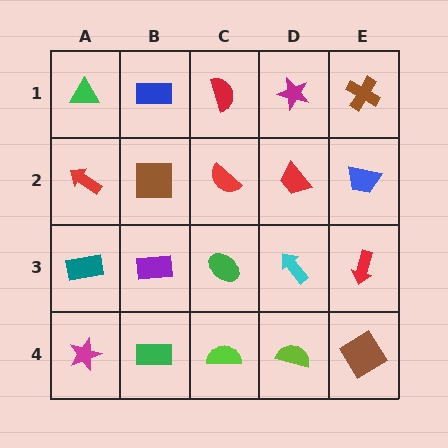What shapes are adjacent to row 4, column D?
A cyan arrow (row 3, column D), a lime semicircle (row 4, column C), a brown diamond (row 4, column E).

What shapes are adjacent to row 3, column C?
A red semicircle (row 2, column C), a lime semicircle (row 4, column C), a purple rectangle (row 3, column B), a cyan arrow (row 3, column D).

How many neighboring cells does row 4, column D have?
3.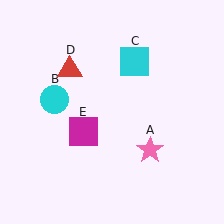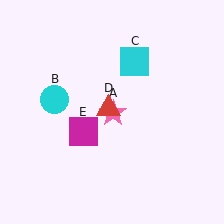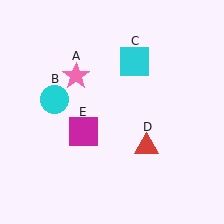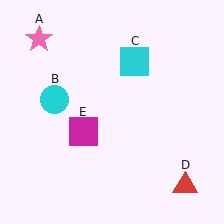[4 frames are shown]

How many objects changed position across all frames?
2 objects changed position: pink star (object A), red triangle (object D).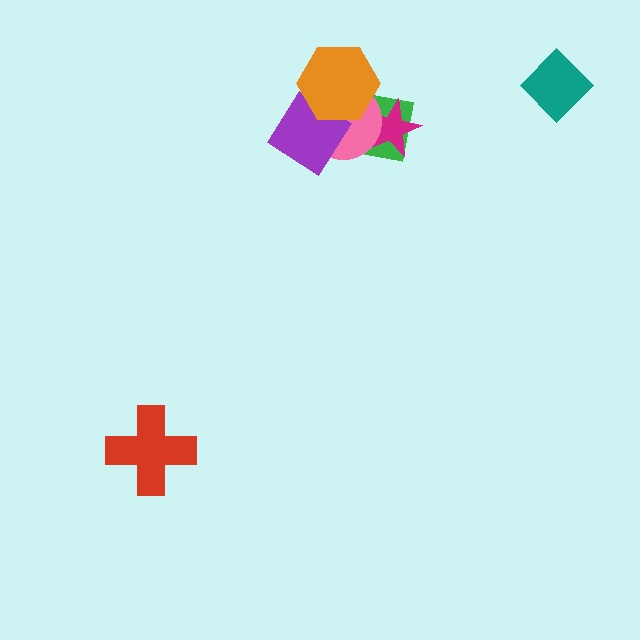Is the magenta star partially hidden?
Yes, it is partially covered by another shape.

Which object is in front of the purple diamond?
The orange hexagon is in front of the purple diamond.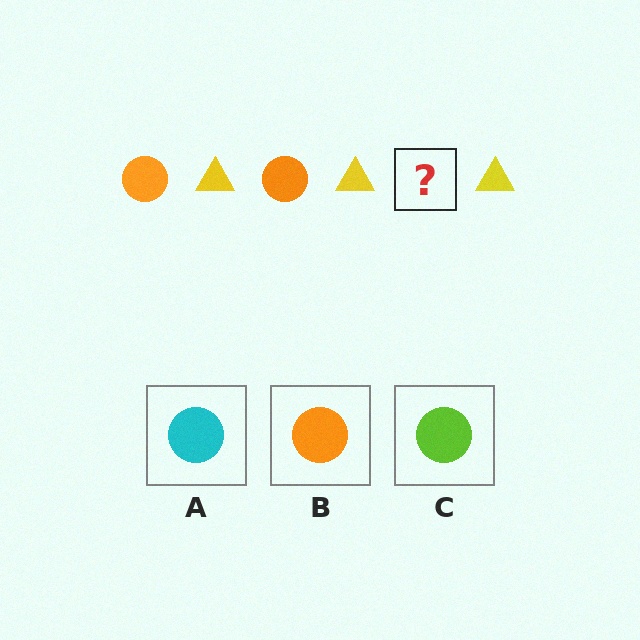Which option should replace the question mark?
Option B.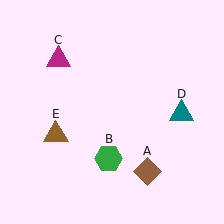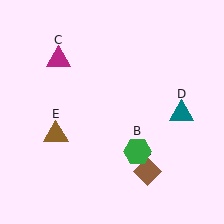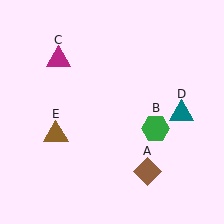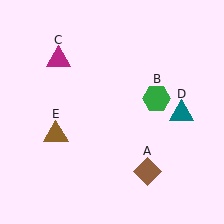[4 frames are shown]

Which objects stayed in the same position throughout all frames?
Brown diamond (object A) and magenta triangle (object C) and teal triangle (object D) and brown triangle (object E) remained stationary.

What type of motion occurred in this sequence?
The green hexagon (object B) rotated counterclockwise around the center of the scene.